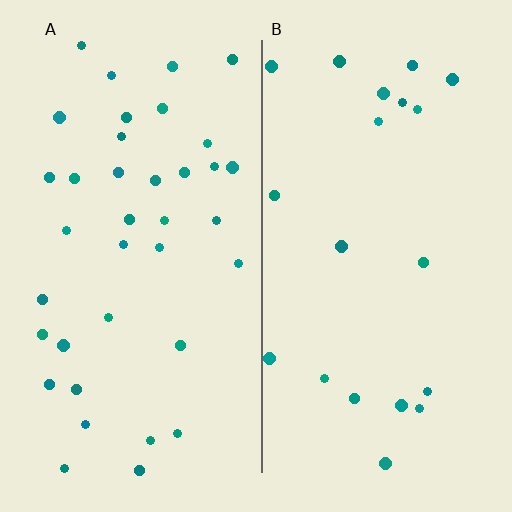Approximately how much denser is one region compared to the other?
Approximately 1.9× — region A over region B.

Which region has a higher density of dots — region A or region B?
A (the left).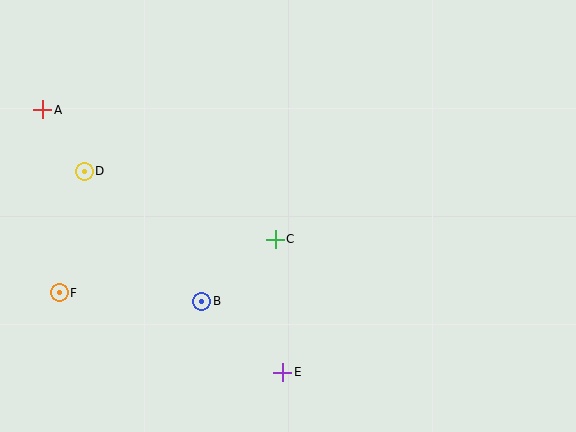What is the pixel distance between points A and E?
The distance between A and E is 356 pixels.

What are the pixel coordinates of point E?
Point E is at (283, 372).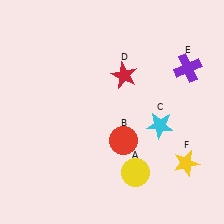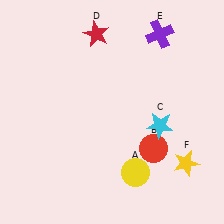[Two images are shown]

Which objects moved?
The objects that moved are: the red circle (B), the red star (D), the purple cross (E).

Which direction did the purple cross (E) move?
The purple cross (E) moved up.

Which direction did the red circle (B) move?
The red circle (B) moved right.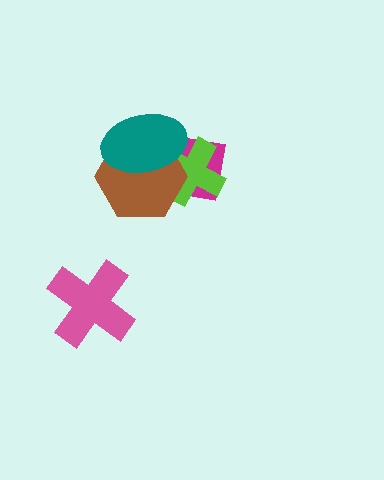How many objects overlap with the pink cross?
0 objects overlap with the pink cross.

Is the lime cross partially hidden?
Yes, it is partially covered by another shape.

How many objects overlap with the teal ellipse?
3 objects overlap with the teal ellipse.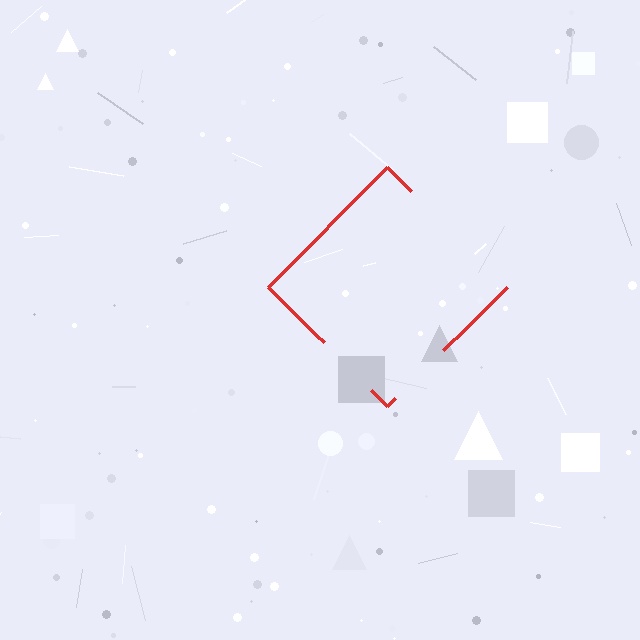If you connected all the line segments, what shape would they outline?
They would outline a diamond.